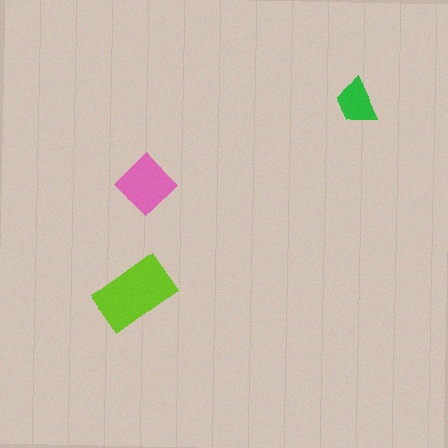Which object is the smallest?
The green trapezoid.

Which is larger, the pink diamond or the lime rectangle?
The lime rectangle.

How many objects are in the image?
There are 3 objects in the image.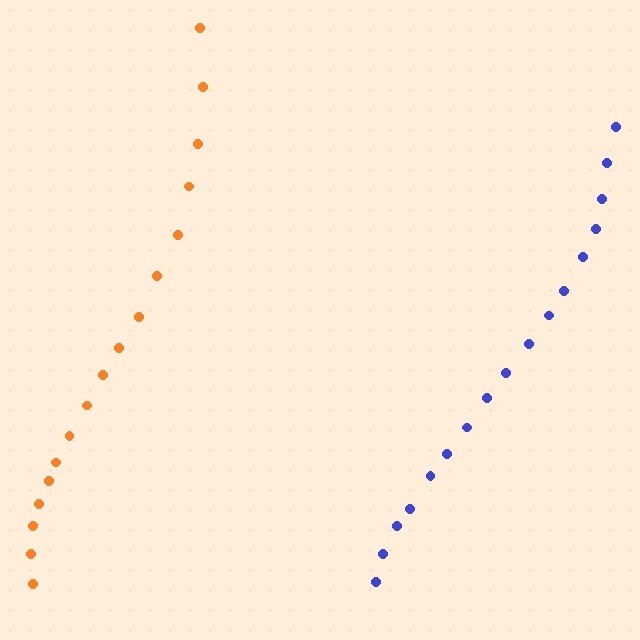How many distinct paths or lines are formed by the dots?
There are 2 distinct paths.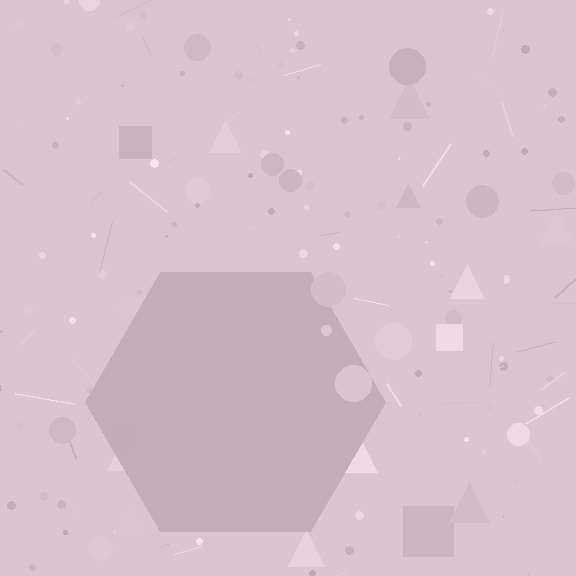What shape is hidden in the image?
A hexagon is hidden in the image.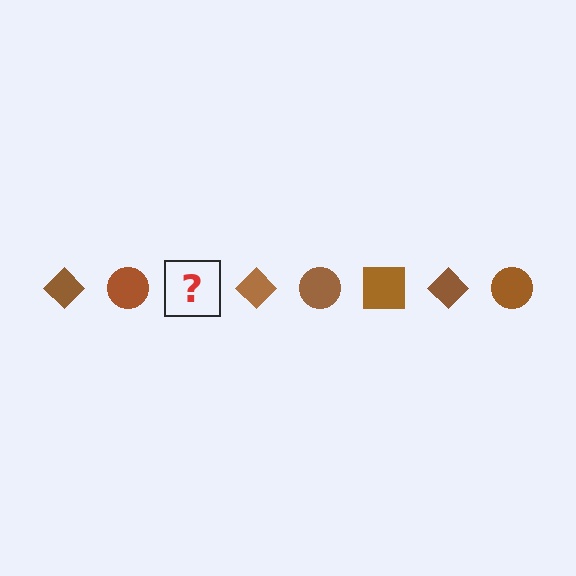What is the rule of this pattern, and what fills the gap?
The rule is that the pattern cycles through diamond, circle, square shapes in brown. The gap should be filled with a brown square.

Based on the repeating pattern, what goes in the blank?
The blank should be a brown square.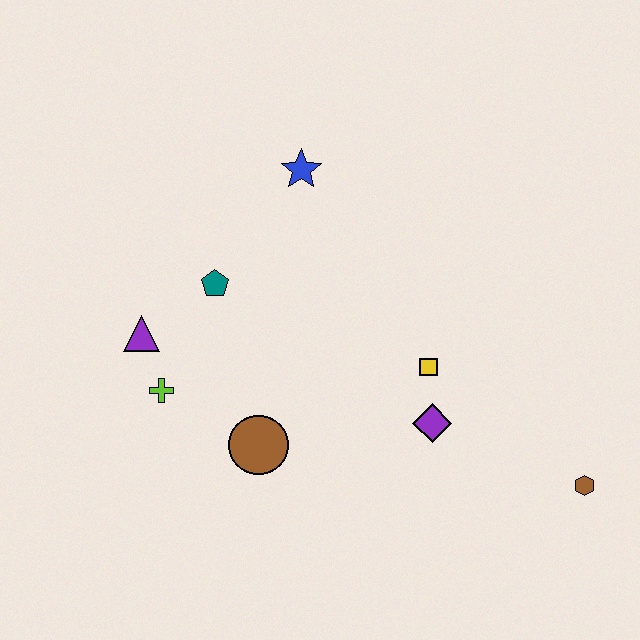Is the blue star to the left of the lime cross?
No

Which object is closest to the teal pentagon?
The purple triangle is closest to the teal pentagon.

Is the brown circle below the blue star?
Yes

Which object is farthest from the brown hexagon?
The purple triangle is farthest from the brown hexagon.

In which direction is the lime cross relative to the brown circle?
The lime cross is to the left of the brown circle.